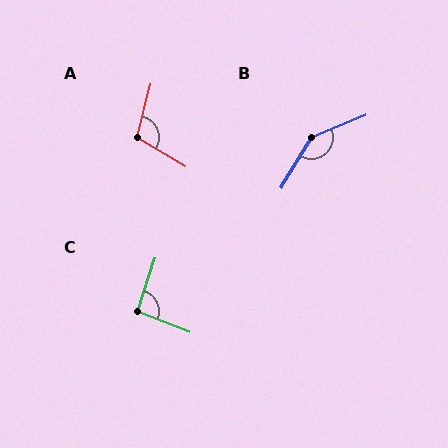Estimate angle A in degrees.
Approximately 107 degrees.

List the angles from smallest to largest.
C (93°), A (107°), B (143°).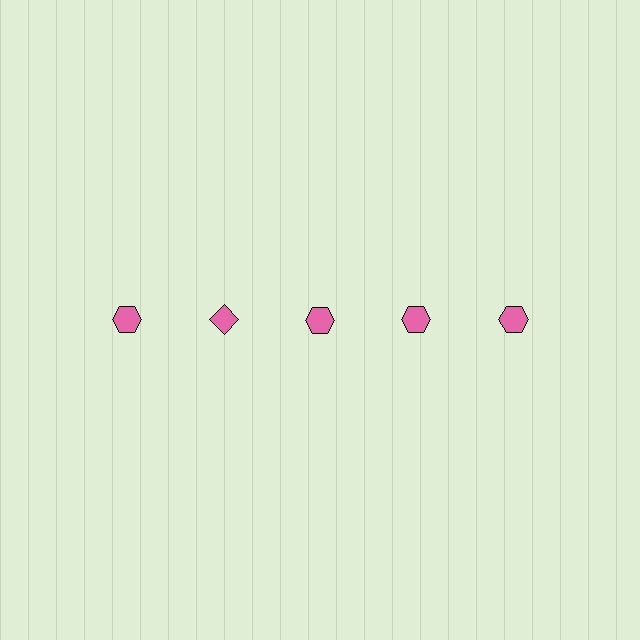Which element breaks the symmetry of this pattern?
The pink diamond in the top row, second from left column breaks the symmetry. All other shapes are pink hexagons.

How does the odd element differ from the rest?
It has a different shape: diamond instead of hexagon.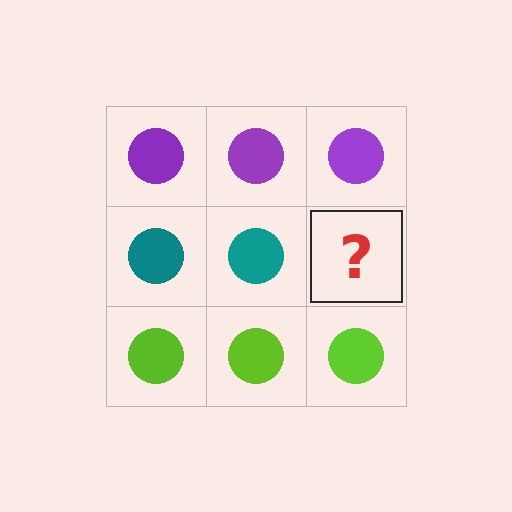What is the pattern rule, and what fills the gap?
The rule is that each row has a consistent color. The gap should be filled with a teal circle.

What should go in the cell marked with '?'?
The missing cell should contain a teal circle.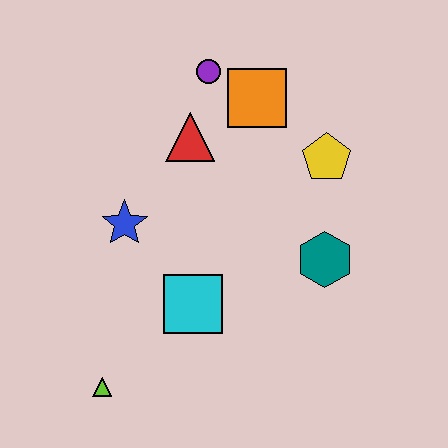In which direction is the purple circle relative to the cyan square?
The purple circle is above the cyan square.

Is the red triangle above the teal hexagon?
Yes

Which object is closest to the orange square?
The purple circle is closest to the orange square.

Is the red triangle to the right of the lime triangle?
Yes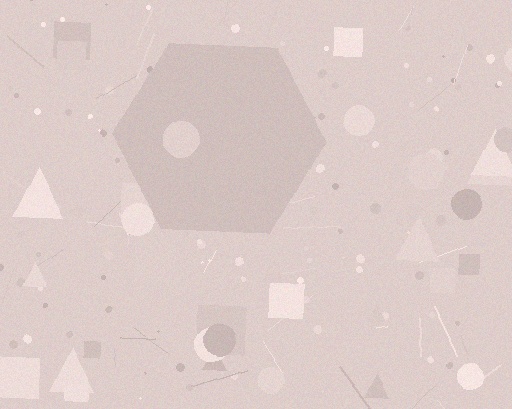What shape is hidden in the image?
A hexagon is hidden in the image.